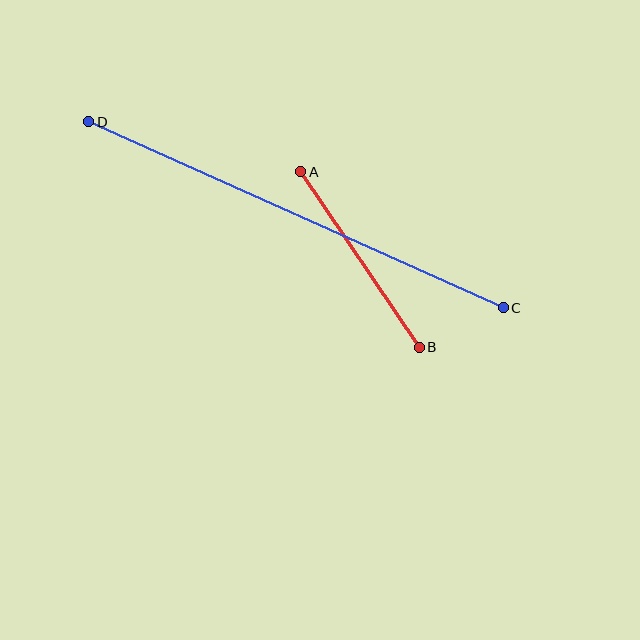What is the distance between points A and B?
The distance is approximately 212 pixels.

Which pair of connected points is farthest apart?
Points C and D are farthest apart.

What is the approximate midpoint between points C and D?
The midpoint is at approximately (296, 215) pixels.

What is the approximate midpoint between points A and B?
The midpoint is at approximately (360, 260) pixels.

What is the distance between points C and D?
The distance is approximately 455 pixels.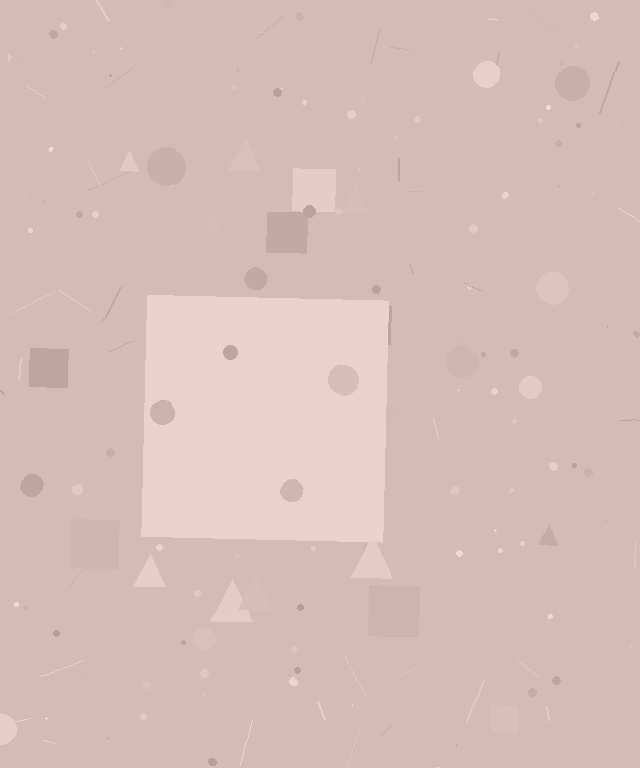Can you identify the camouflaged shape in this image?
The camouflaged shape is a square.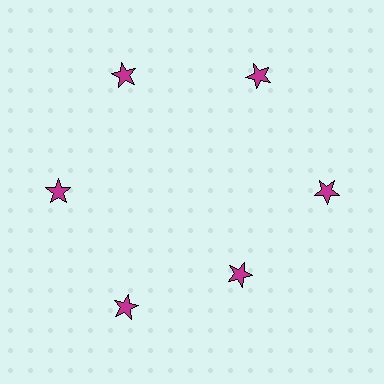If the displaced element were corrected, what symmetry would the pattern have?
It would have 6-fold rotational symmetry — the pattern would map onto itself every 60 degrees.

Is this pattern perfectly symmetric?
No. The 6 magenta stars are arranged in a ring, but one element near the 5 o'clock position is pulled inward toward the center, breaking the 6-fold rotational symmetry.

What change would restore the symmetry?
The symmetry would be restored by moving it outward, back onto the ring so that all 6 stars sit at equal angles and equal distance from the center.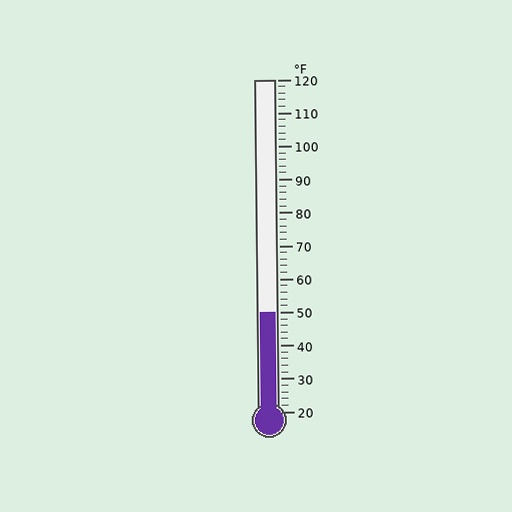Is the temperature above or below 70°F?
The temperature is below 70°F.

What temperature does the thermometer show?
The thermometer shows approximately 50°F.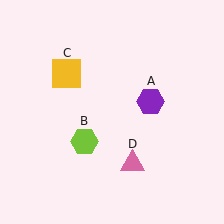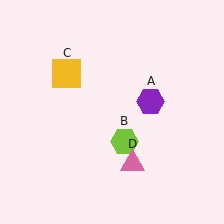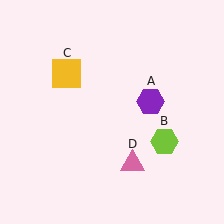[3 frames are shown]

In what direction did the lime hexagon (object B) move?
The lime hexagon (object B) moved right.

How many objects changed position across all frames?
1 object changed position: lime hexagon (object B).